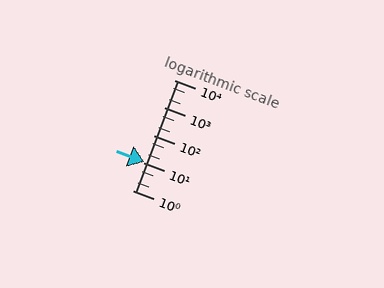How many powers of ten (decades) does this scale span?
The scale spans 4 decades, from 1 to 10000.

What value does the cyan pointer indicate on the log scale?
The pointer indicates approximately 11.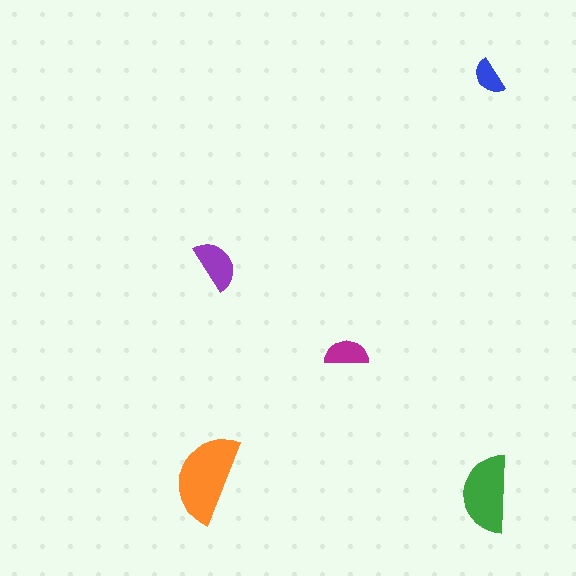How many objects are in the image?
There are 5 objects in the image.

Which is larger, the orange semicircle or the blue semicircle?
The orange one.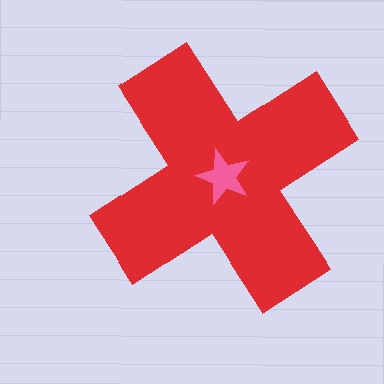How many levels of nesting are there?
2.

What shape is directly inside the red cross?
The pink star.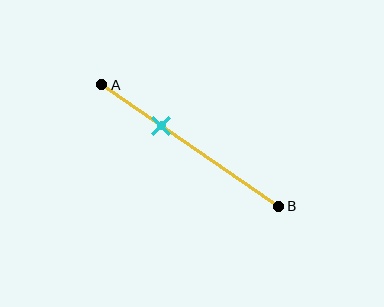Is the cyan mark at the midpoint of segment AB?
No, the mark is at about 35% from A, not at the 50% midpoint.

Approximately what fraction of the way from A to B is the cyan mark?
The cyan mark is approximately 35% of the way from A to B.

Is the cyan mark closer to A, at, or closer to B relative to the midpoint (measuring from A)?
The cyan mark is closer to point A than the midpoint of segment AB.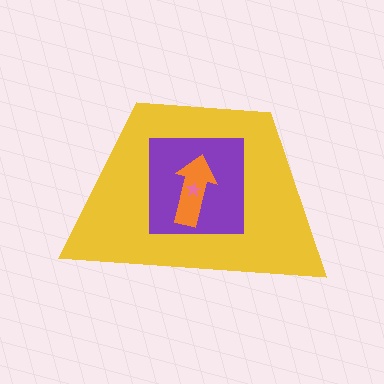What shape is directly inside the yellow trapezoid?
The purple square.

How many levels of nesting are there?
4.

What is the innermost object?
The pink star.